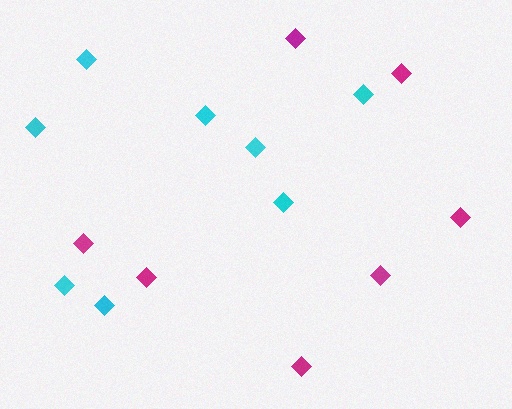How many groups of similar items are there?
There are 2 groups: one group of cyan diamonds (8) and one group of magenta diamonds (7).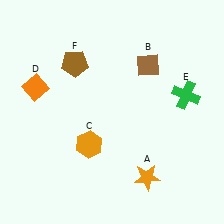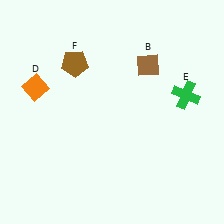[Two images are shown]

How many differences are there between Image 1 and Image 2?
There are 2 differences between the two images.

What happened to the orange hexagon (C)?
The orange hexagon (C) was removed in Image 2. It was in the bottom-left area of Image 1.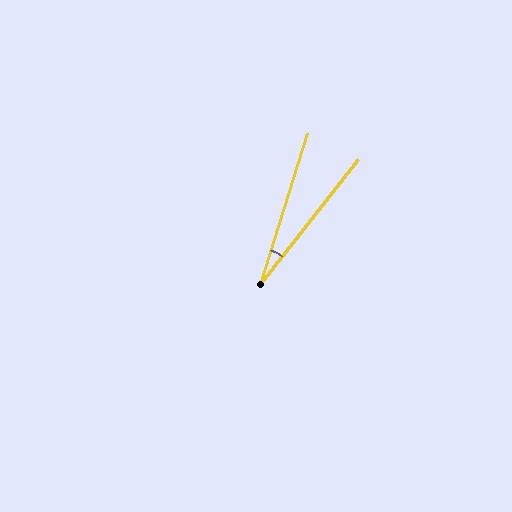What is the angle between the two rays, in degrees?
Approximately 21 degrees.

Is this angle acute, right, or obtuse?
It is acute.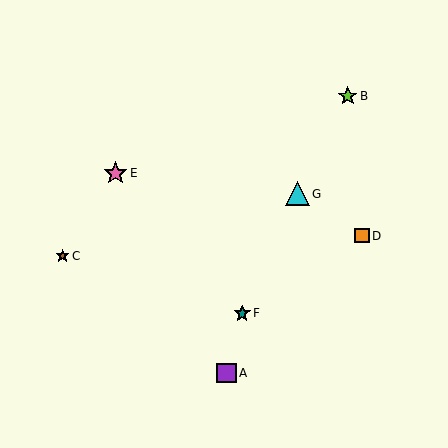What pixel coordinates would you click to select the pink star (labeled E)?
Click at (115, 173) to select the pink star E.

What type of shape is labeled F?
Shape F is a teal star.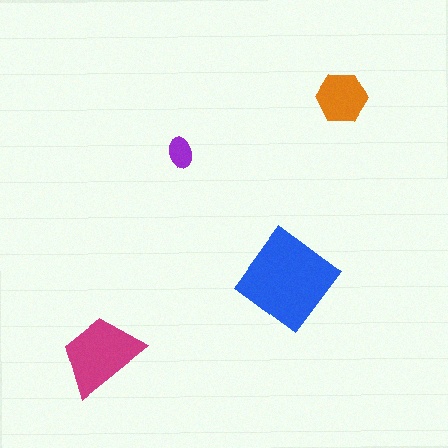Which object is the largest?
The blue diamond.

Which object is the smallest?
The purple ellipse.